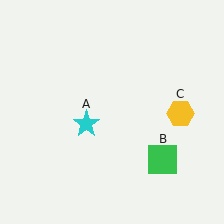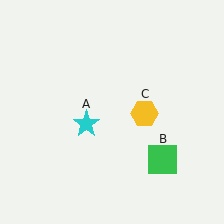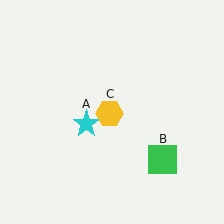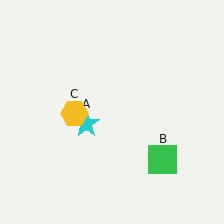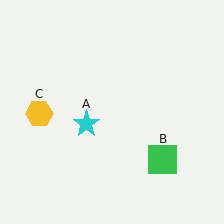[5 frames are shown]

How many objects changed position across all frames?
1 object changed position: yellow hexagon (object C).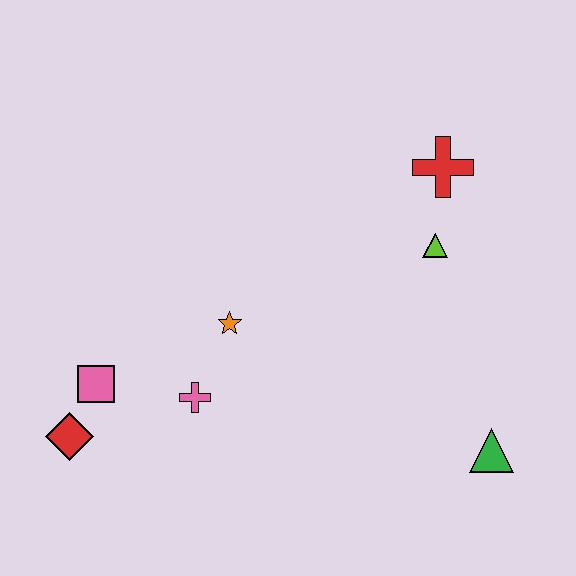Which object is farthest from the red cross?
The red diamond is farthest from the red cross.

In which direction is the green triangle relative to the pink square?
The green triangle is to the right of the pink square.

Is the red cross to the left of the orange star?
No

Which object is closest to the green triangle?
The lime triangle is closest to the green triangle.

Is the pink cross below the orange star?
Yes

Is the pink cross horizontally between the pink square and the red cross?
Yes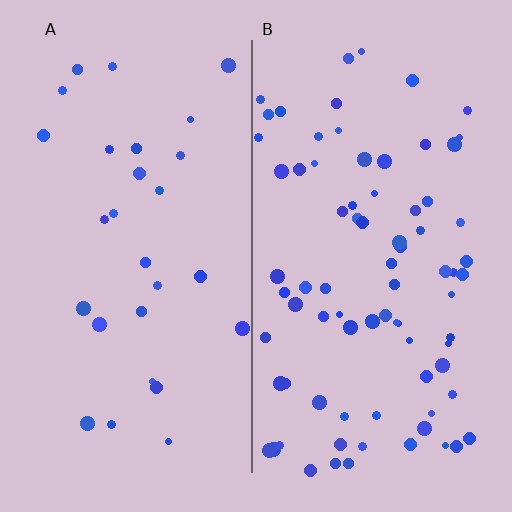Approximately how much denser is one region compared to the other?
Approximately 2.9× — region B over region A.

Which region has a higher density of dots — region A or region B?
B (the right).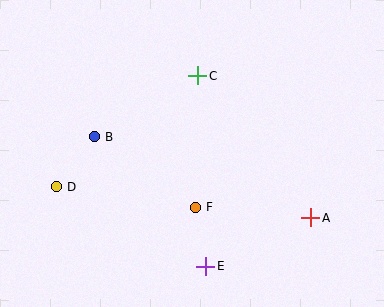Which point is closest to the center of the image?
Point F at (195, 207) is closest to the center.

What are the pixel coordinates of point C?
Point C is at (198, 76).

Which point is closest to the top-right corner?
Point C is closest to the top-right corner.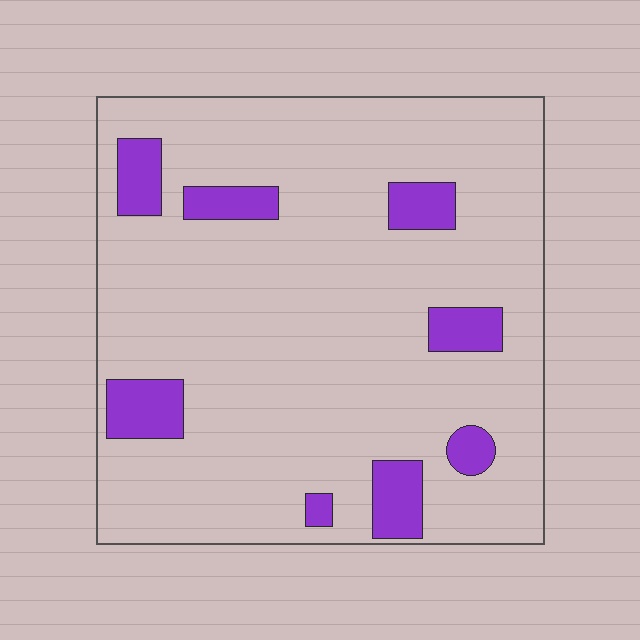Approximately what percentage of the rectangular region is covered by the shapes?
Approximately 10%.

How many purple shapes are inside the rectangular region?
8.